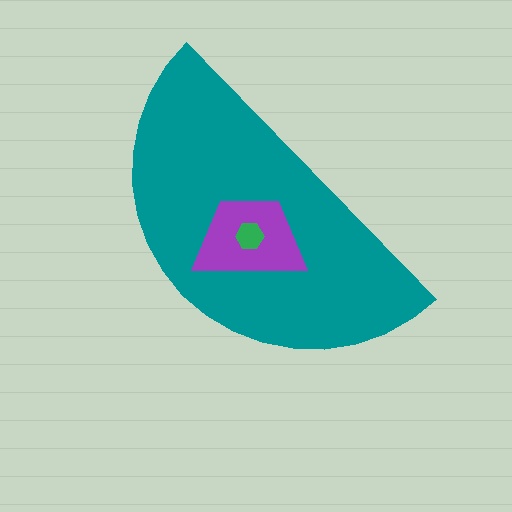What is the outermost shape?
The teal semicircle.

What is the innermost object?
The green hexagon.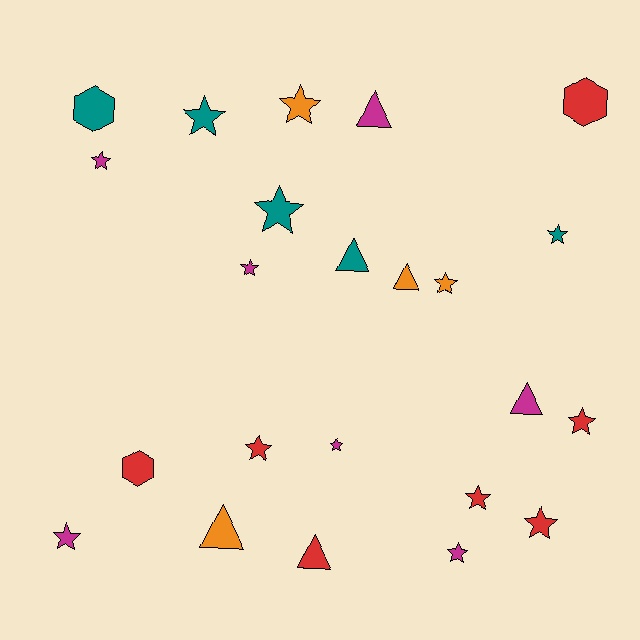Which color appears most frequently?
Magenta, with 7 objects.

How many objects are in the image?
There are 23 objects.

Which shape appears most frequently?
Star, with 14 objects.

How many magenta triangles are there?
There are 2 magenta triangles.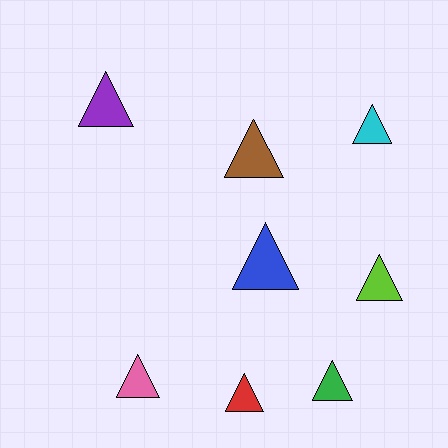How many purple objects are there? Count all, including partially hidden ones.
There is 1 purple object.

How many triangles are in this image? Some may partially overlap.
There are 8 triangles.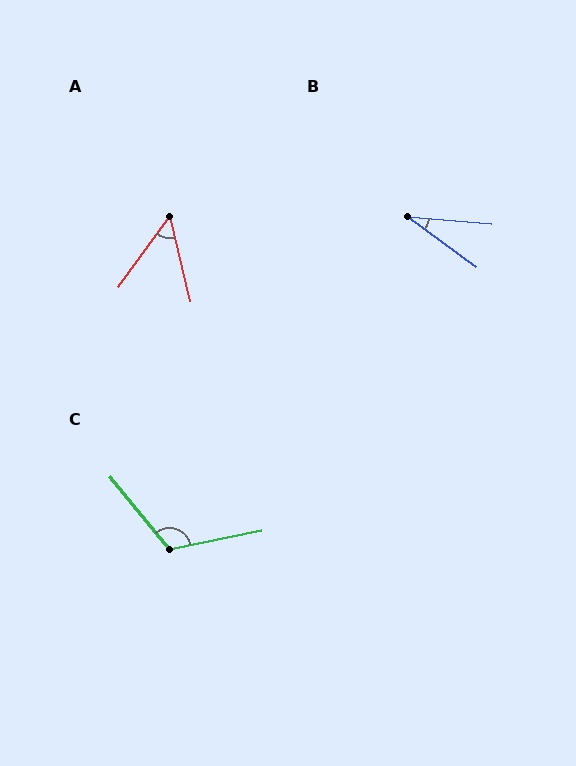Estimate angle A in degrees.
Approximately 49 degrees.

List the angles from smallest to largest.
B (31°), A (49°), C (117°).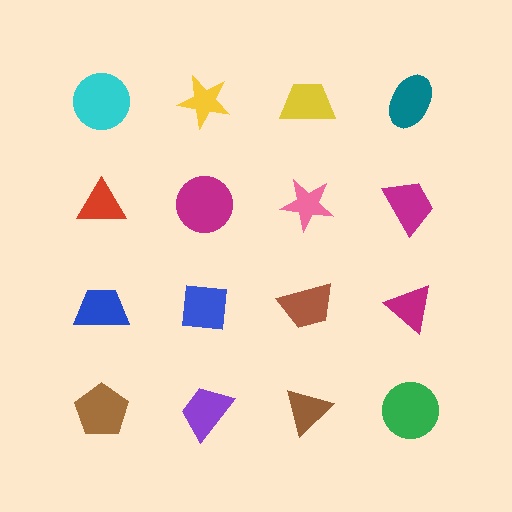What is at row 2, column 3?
A pink star.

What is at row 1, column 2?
A yellow star.